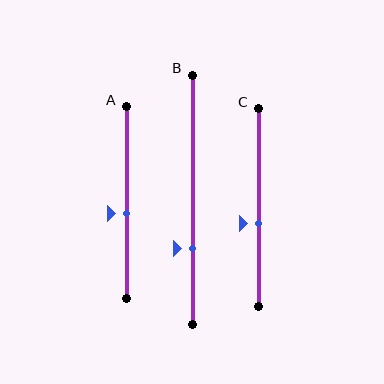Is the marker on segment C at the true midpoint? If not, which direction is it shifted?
No, the marker on segment C is shifted downward by about 8% of the segment length.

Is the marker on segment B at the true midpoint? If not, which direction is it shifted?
No, the marker on segment B is shifted downward by about 20% of the segment length.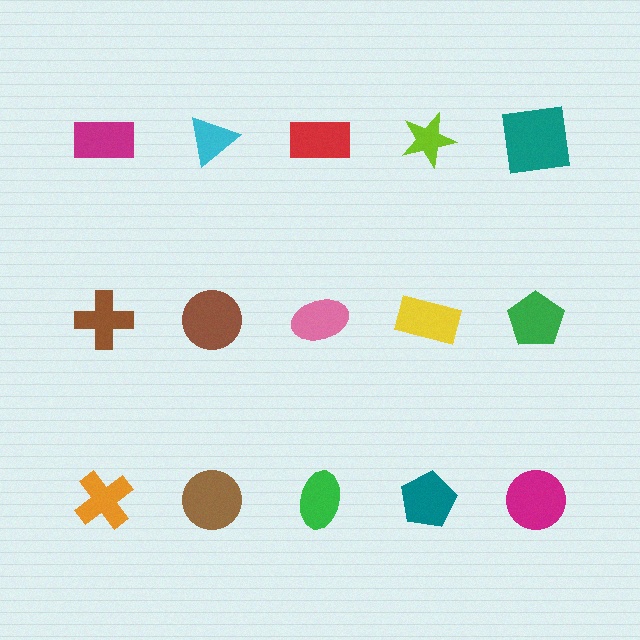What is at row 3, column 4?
A teal pentagon.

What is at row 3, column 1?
An orange cross.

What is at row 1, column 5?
A teal square.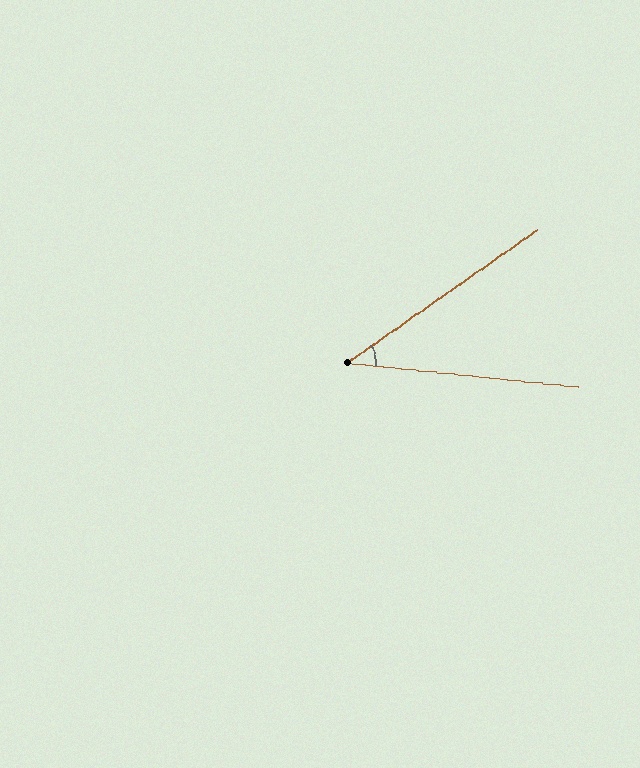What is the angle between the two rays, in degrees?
Approximately 41 degrees.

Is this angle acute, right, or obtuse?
It is acute.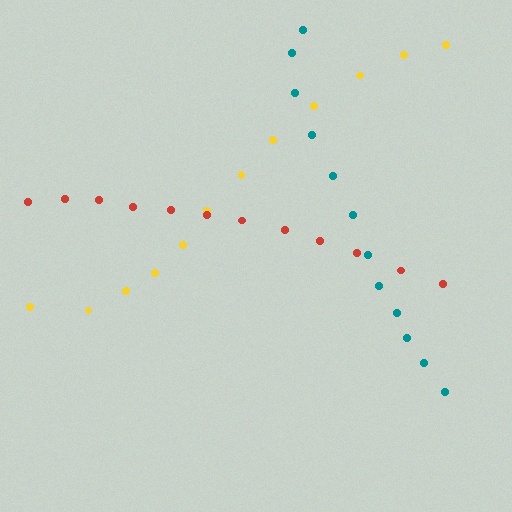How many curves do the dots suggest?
There are 3 distinct paths.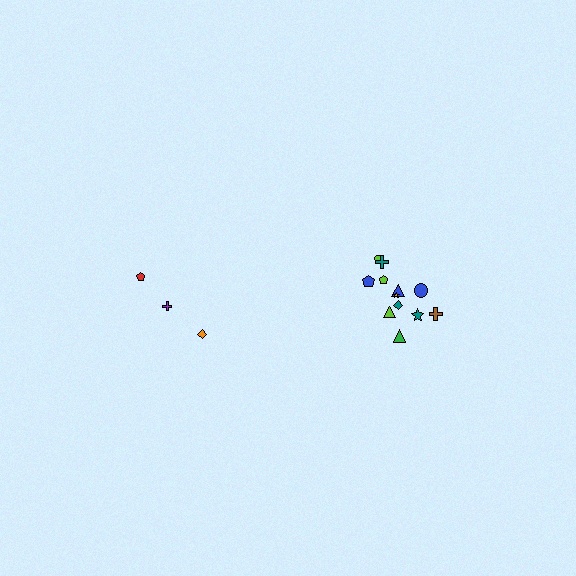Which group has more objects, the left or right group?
The right group.